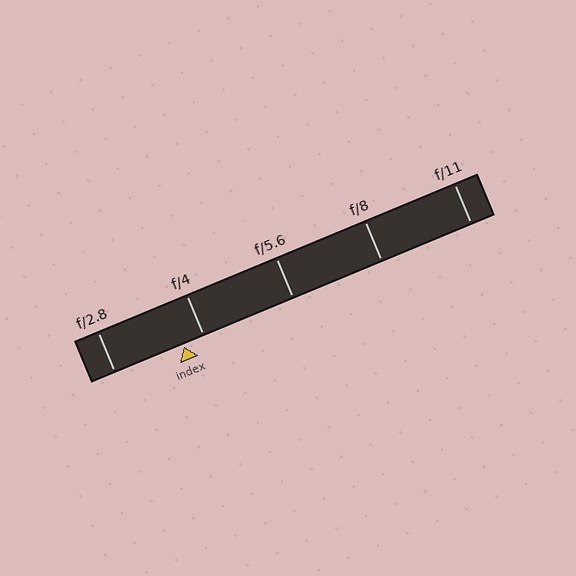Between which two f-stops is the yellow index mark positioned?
The index mark is between f/2.8 and f/4.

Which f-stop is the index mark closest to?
The index mark is closest to f/4.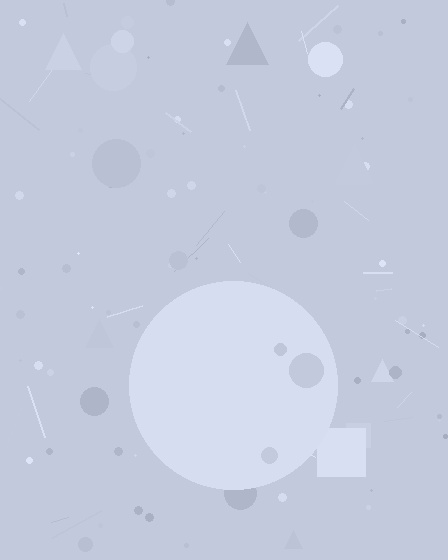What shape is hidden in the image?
A circle is hidden in the image.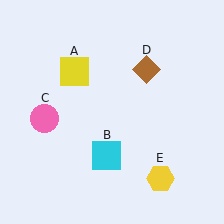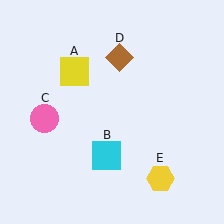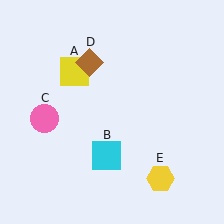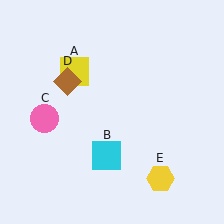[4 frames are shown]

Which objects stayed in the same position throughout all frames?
Yellow square (object A) and cyan square (object B) and pink circle (object C) and yellow hexagon (object E) remained stationary.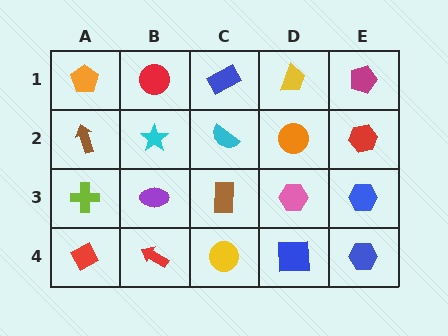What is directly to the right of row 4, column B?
A yellow circle.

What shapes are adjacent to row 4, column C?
A brown rectangle (row 3, column C), a red arrow (row 4, column B), a blue square (row 4, column D).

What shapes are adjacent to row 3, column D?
An orange circle (row 2, column D), a blue square (row 4, column D), a brown rectangle (row 3, column C), a blue hexagon (row 3, column E).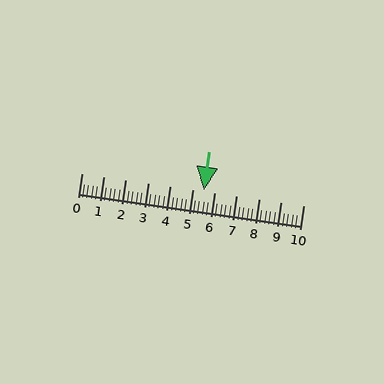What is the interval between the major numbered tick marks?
The major tick marks are spaced 1 units apart.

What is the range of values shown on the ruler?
The ruler shows values from 0 to 10.